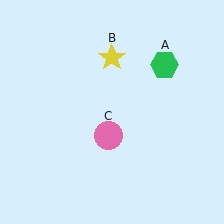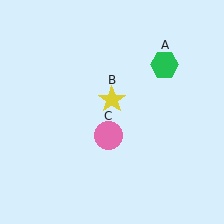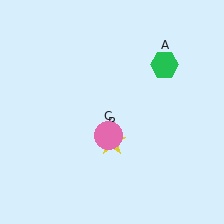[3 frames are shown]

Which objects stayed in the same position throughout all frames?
Green hexagon (object A) and pink circle (object C) remained stationary.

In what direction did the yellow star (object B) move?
The yellow star (object B) moved down.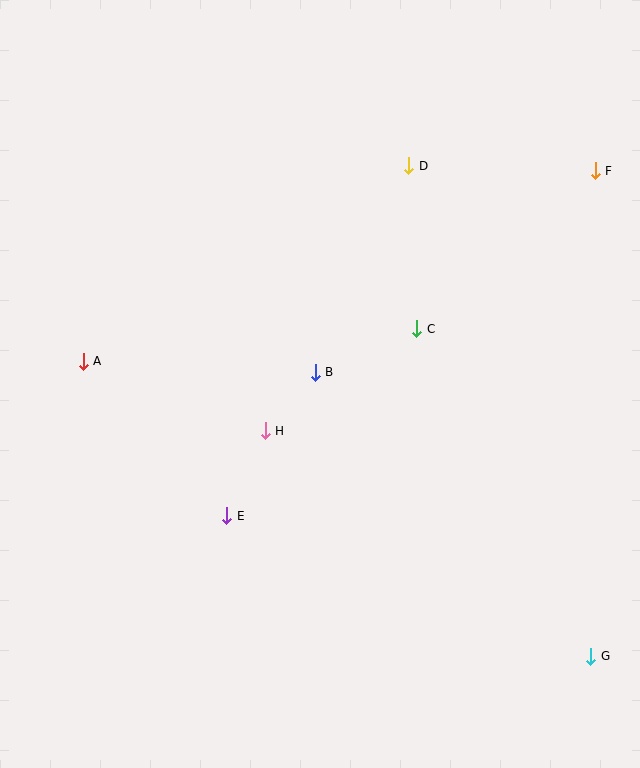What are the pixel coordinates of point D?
Point D is at (408, 166).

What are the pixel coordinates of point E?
Point E is at (227, 516).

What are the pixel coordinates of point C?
Point C is at (417, 329).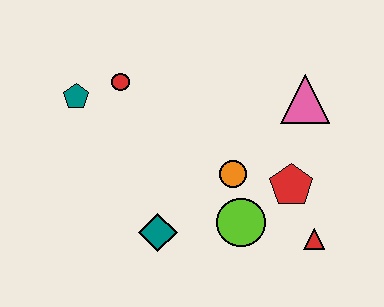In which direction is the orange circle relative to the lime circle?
The orange circle is above the lime circle.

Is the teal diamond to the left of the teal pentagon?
No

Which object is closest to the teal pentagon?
The red circle is closest to the teal pentagon.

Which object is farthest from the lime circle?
The teal pentagon is farthest from the lime circle.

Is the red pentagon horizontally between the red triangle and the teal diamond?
Yes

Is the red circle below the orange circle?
No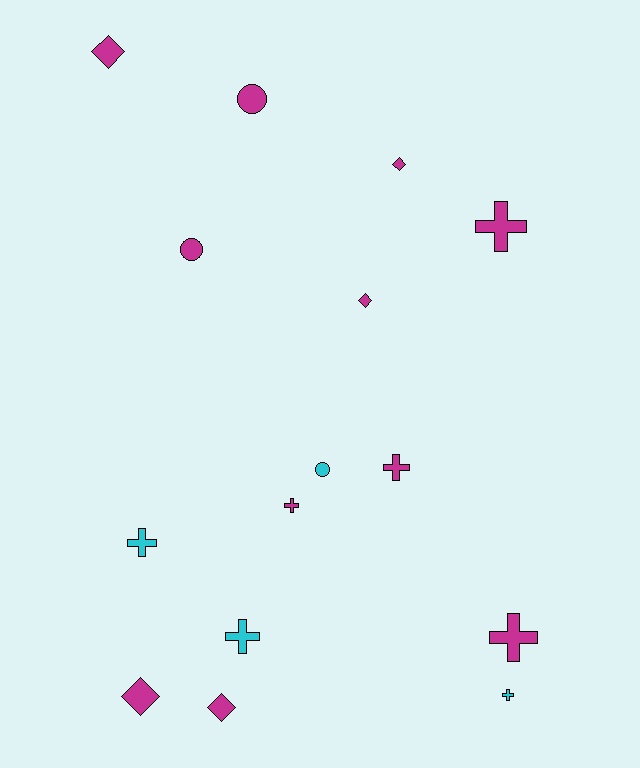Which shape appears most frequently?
Cross, with 7 objects.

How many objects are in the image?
There are 15 objects.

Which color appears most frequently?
Magenta, with 11 objects.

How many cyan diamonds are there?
There are no cyan diamonds.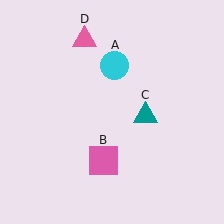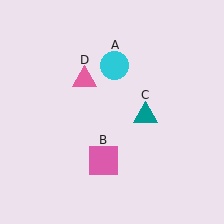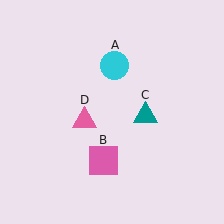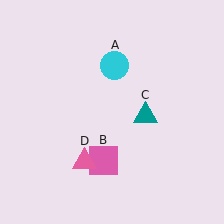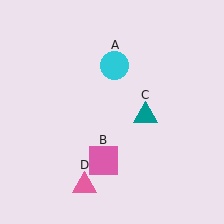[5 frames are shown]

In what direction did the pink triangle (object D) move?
The pink triangle (object D) moved down.